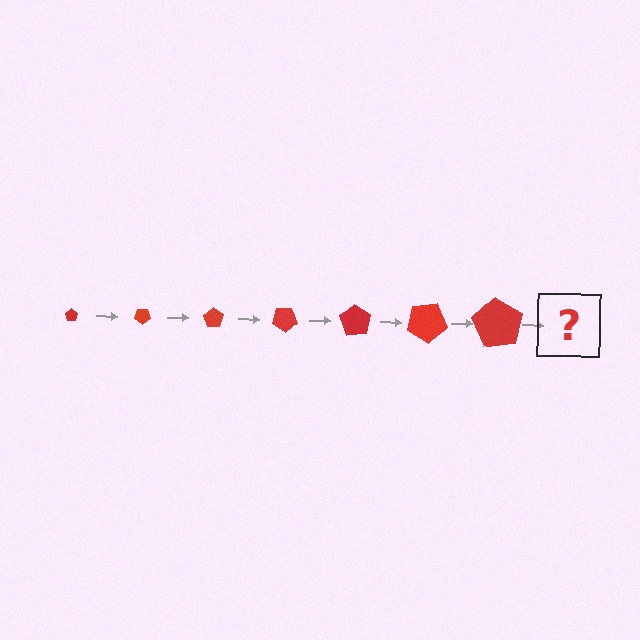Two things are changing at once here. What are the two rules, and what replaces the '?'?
The two rules are that the pentagon grows larger each step and it rotates 35 degrees each step. The '?' should be a pentagon, larger than the previous one and rotated 245 degrees from the start.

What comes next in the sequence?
The next element should be a pentagon, larger than the previous one and rotated 245 degrees from the start.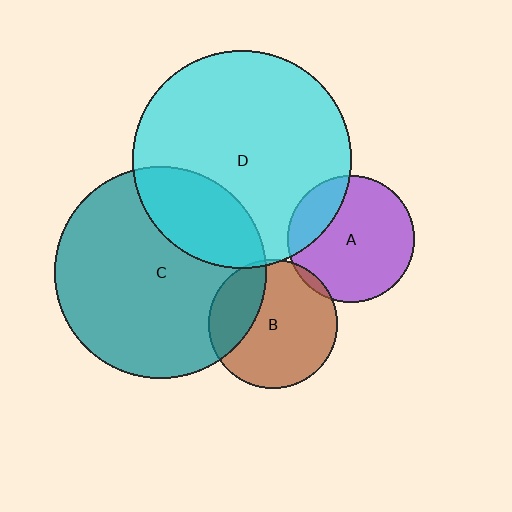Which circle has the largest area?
Circle D (cyan).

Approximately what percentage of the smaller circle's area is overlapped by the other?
Approximately 20%.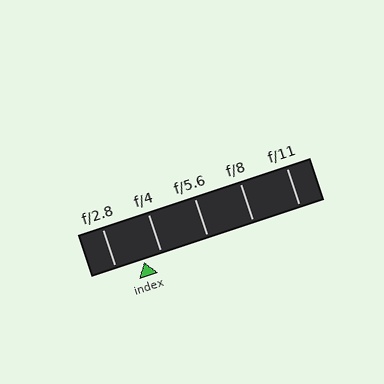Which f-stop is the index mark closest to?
The index mark is closest to f/4.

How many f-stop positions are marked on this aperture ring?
There are 5 f-stop positions marked.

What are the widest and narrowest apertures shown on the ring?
The widest aperture shown is f/2.8 and the narrowest is f/11.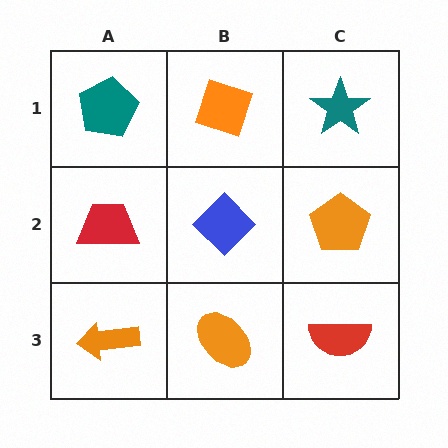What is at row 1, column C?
A teal star.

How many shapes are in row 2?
3 shapes.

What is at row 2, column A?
A red trapezoid.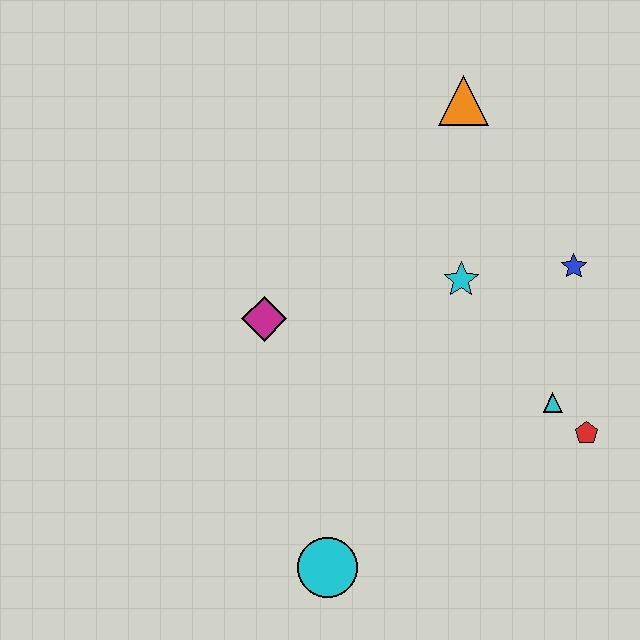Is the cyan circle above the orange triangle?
No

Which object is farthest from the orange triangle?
The cyan circle is farthest from the orange triangle.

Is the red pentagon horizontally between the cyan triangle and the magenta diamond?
No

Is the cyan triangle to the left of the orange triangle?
No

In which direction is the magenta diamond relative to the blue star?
The magenta diamond is to the left of the blue star.